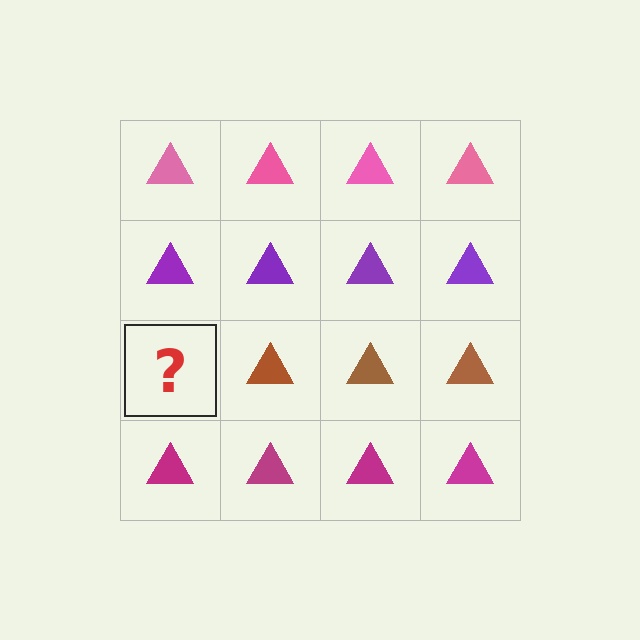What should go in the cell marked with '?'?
The missing cell should contain a brown triangle.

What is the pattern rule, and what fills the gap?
The rule is that each row has a consistent color. The gap should be filled with a brown triangle.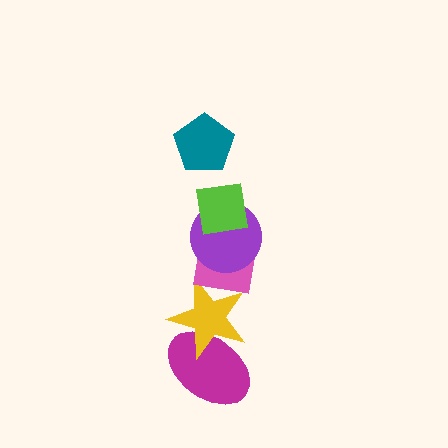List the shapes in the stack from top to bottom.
From top to bottom: the teal pentagon, the lime square, the purple circle, the pink square, the yellow star, the magenta ellipse.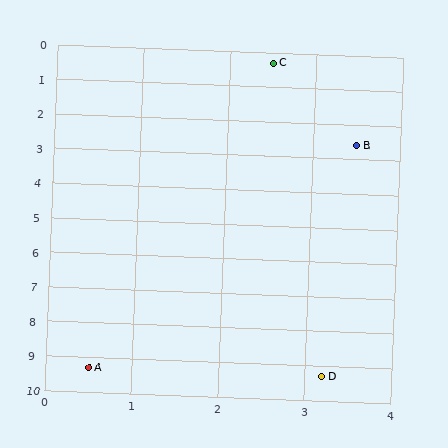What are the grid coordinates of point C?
Point C is at approximately (2.5, 0.3).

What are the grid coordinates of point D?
Point D is at approximately (3.2, 9.3).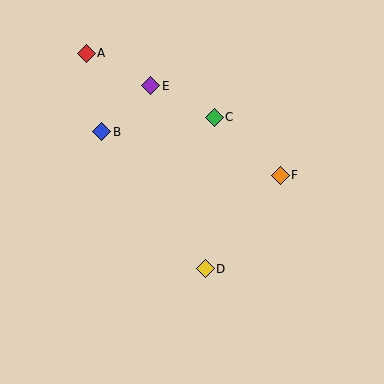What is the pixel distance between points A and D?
The distance between A and D is 246 pixels.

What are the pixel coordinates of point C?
Point C is at (214, 117).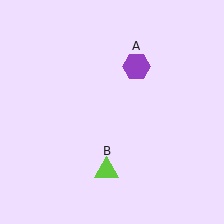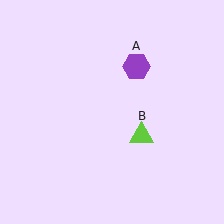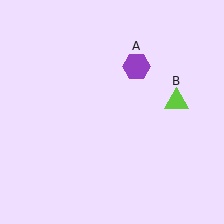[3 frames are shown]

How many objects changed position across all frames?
1 object changed position: lime triangle (object B).